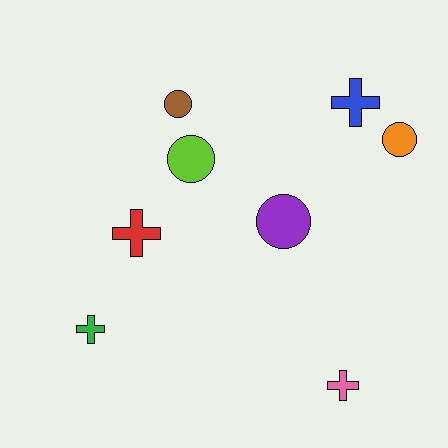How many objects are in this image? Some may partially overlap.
There are 8 objects.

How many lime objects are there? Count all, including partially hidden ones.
There is 1 lime object.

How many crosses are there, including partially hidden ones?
There are 4 crosses.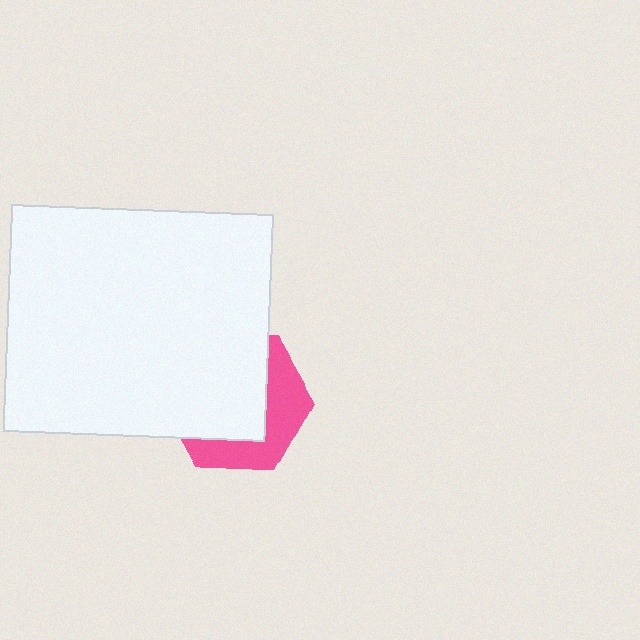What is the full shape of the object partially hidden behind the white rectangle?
The partially hidden object is a pink hexagon.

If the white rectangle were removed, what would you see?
You would see the complete pink hexagon.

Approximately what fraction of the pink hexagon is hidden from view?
Roughly 61% of the pink hexagon is hidden behind the white rectangle.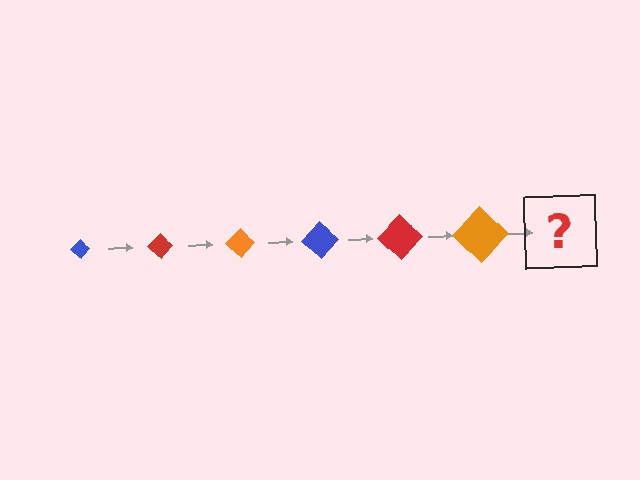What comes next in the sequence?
The next element should be a blue diamond, larger than the previous one.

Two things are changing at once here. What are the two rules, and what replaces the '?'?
The two rules are that the diamond grows larger each step and the color cycles through blue, red, and orange. The '?' should be a blue diamond, larger than the previous one.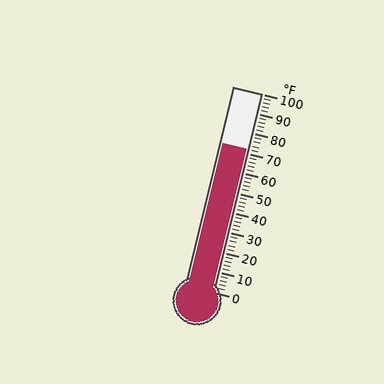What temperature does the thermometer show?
The thermometer shows approximately 72°F.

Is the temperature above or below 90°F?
The temperature is below 90°F.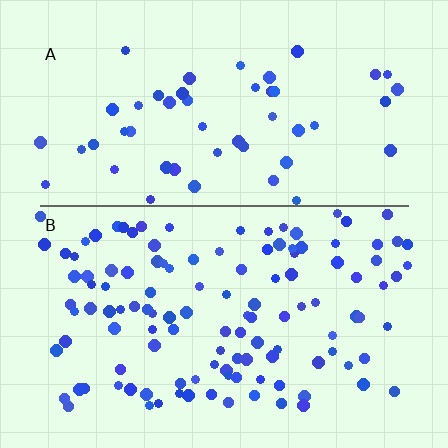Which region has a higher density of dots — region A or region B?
B (the bottom).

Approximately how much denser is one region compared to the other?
Approximately 2.4× — region B over region A.